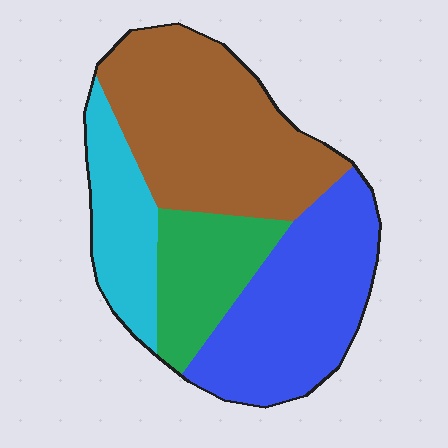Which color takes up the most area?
Brown, at roughly 35%.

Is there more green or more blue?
Blue.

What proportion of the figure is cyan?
Cyan takes up about one sixth (1/6) of the figure.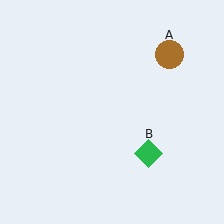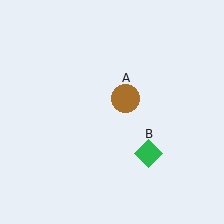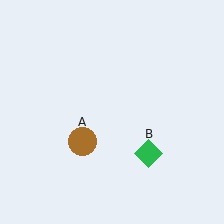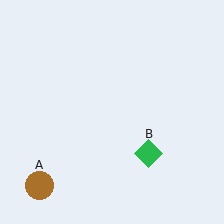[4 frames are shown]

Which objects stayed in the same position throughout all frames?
Green diamond (object B) remained stationary.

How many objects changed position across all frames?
1 object changed position: brown circle (object A).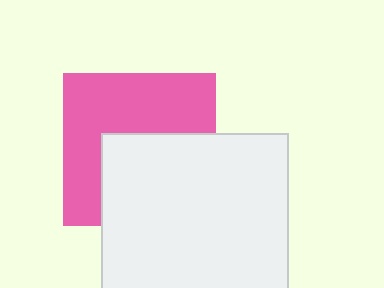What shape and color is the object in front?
The object in front is a white square.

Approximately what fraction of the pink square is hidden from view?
Roughly 45% of the pink square is hidden behind the white square.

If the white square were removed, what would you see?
You would see the complete pink square.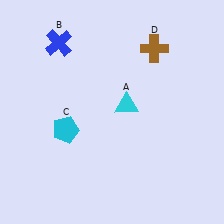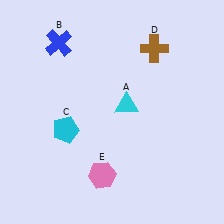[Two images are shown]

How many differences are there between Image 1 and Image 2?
There is 1 difference between the two images.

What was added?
A pink hexagon (E) was added in Image 2.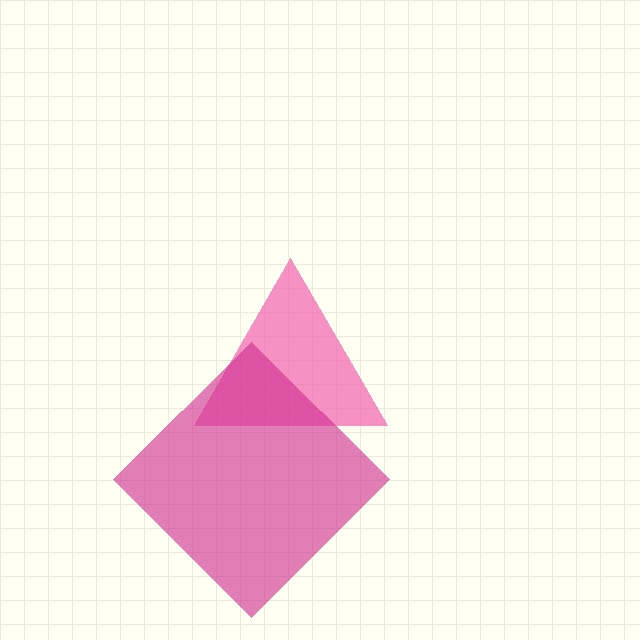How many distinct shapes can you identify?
There are 2 distinct shapes: a pink triangle, a magenta diamond.